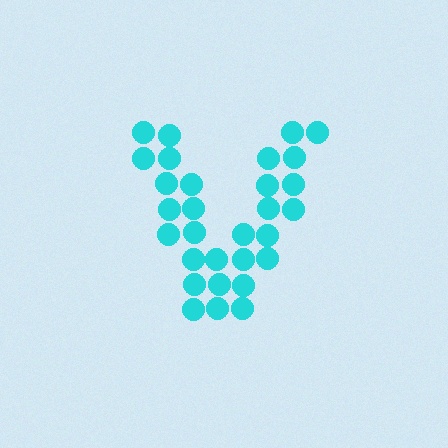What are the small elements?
The small elements are circles.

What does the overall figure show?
The overall figure shows the letter V.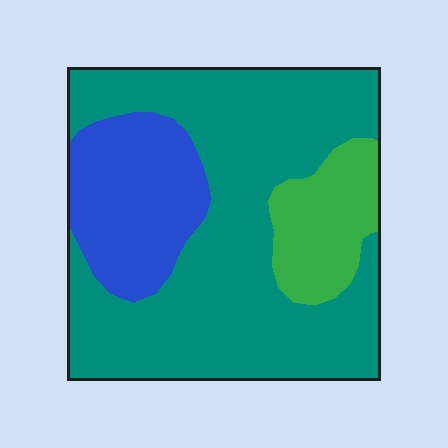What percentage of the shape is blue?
Blue takes up about one fifth (1/5) of the shape.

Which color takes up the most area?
Teal, at roughly 65%.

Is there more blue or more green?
Blue.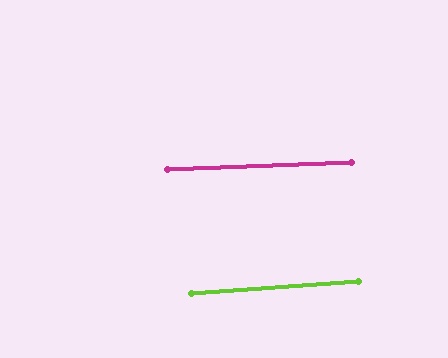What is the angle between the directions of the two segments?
Approximately 2 degrees.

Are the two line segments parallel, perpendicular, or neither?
Parallel — their directions differ by only 1.8°.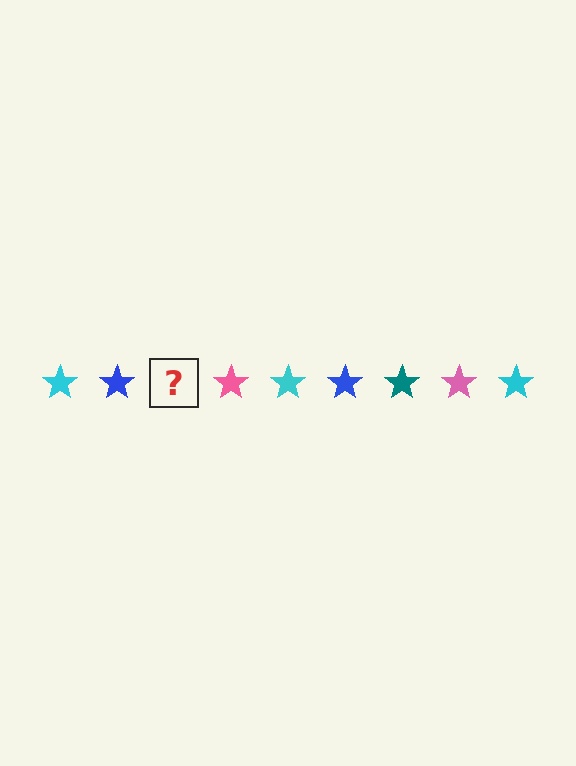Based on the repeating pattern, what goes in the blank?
The blank should be a teal star.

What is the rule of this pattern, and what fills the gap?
The rule is that the pattern cycles through cyan, blue, teal, pink stars. The gap should be filled with a teal star.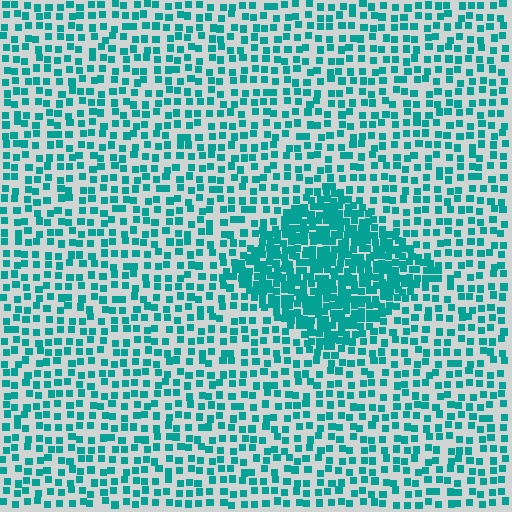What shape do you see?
I see a diamond.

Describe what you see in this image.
The image contains small teal elements arranged at two different densities. A diamond-shaped region is visible where the elements are more densely packed than the surrounding area.